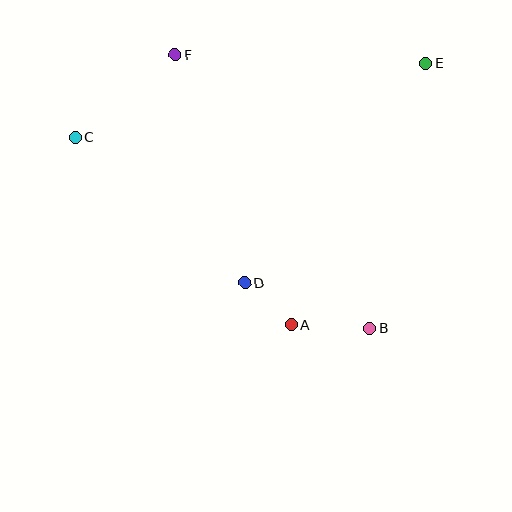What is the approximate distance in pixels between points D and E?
The distance between D and E is approximately 285 pixels.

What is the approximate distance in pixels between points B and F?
The distance between B and F is approximately 335 pixels.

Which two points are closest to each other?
Points A and D are closest to each other.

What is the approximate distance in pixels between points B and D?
The distance between B and D is approximately 133 pixels.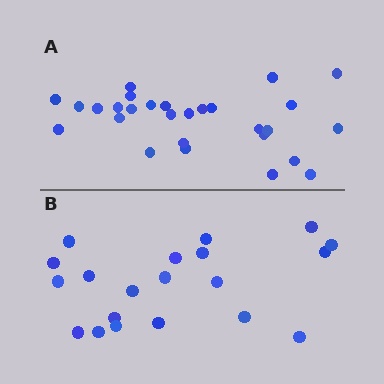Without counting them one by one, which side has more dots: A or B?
Region A (the top region) has more dots.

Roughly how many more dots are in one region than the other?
Region A has roughly 8 or so more dots than region B.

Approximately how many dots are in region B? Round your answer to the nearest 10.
About 20 dots.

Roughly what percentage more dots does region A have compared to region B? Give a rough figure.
About 40% more.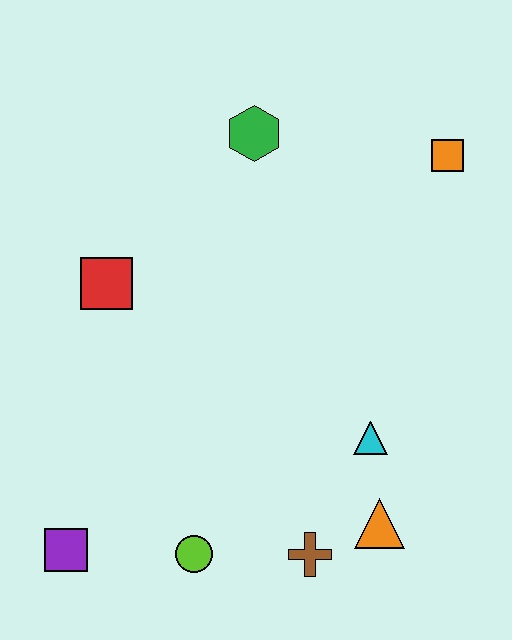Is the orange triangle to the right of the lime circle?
Yes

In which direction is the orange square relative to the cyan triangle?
The orange square is above the cyan triangle.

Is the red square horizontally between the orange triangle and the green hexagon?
No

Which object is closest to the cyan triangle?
The orange triangle is closest to the cyan triangle.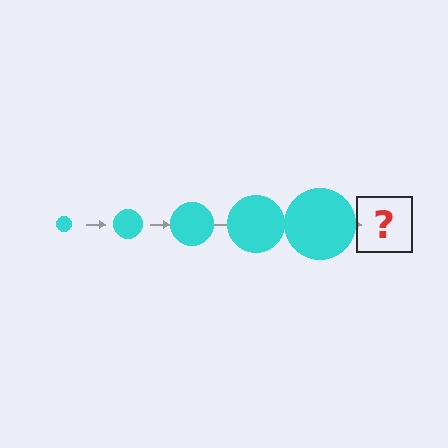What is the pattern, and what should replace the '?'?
The pattern is that the circle gets progressively larger each step. The '?' should be a cyan circle, larger than the previous one.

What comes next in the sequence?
The next element should be a cyan circle, larger than the previous one.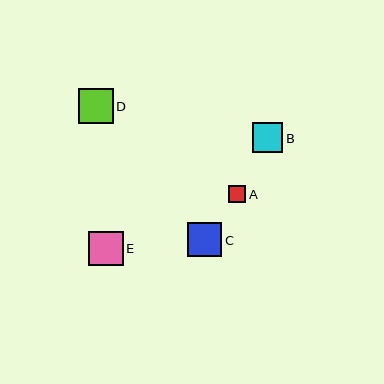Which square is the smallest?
Square A is the smallest with a size of approximately 18 pixels.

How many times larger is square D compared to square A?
Square D is approximately 1.9 times the size of square A.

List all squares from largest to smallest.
From largest to smallest: E, D, C, B, A.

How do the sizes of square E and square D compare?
Square E and square D are approximately the same size.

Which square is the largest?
Square E is the largest with a size of approximately 35 pixels.